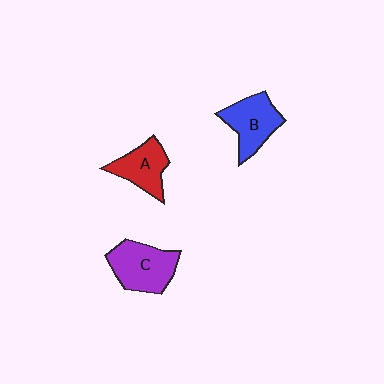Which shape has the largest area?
Shape C (purple).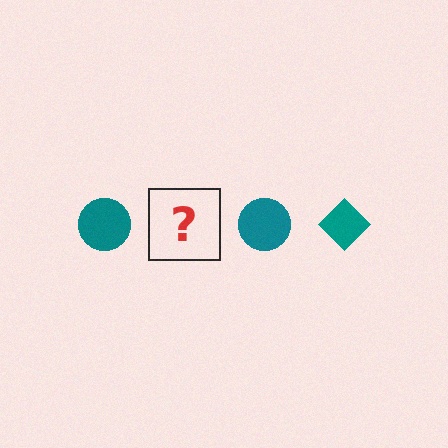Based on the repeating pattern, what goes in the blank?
The blank should be a teal diamond.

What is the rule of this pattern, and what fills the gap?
The rule is that the pattern cycles through circle, diamond shapes in teal. The gap should be filled with a teal diamond.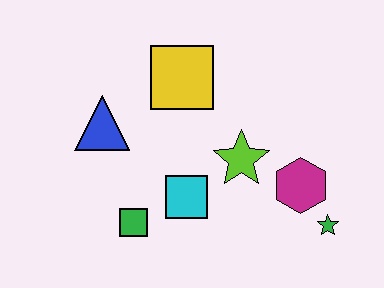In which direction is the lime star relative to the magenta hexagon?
The lime star is to the left of the magenta hexagon.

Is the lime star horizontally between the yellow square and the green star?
Yes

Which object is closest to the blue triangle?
The yellow square is closest to the blue triangle.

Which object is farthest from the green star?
The blue triangle is farthest from the green star.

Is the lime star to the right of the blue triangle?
Yes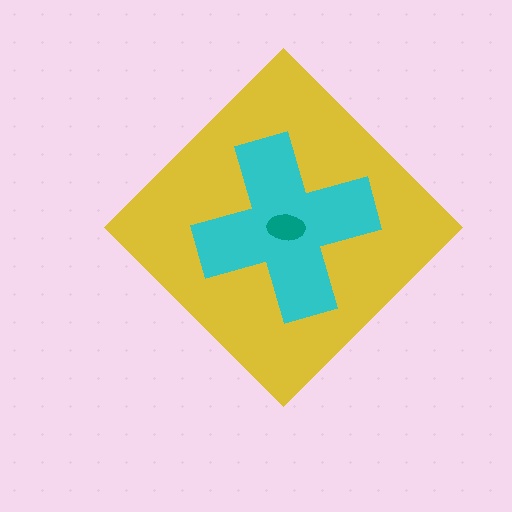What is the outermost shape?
The yellow diamond.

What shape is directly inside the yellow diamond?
The cyan cross.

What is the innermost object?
The teal ellipse.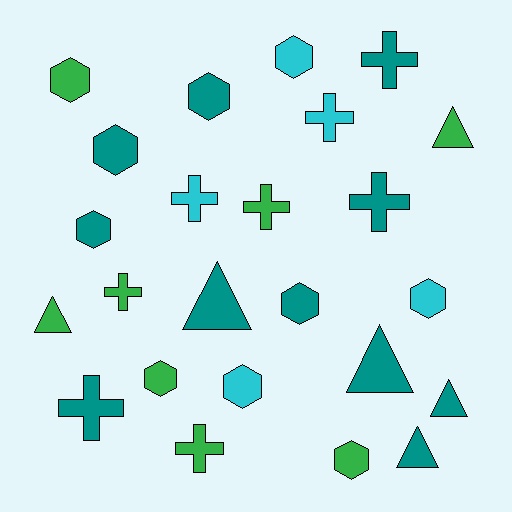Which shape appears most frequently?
Hexagon, with 10 objects.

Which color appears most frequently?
Teal, with 11 objects.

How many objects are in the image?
There are 24 objects.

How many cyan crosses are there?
There are 2 cyan crosses.